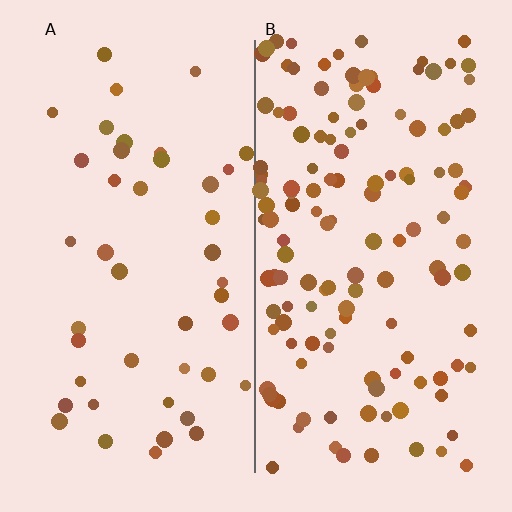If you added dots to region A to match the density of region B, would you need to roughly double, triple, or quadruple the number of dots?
Approximately triple.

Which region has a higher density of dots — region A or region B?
B (the right).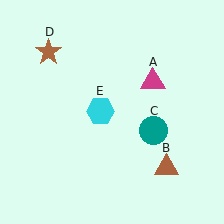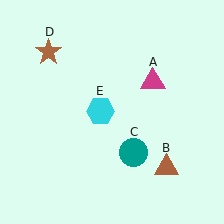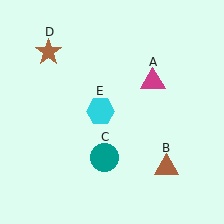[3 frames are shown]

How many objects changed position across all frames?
1 object changed position: teal circle (object C).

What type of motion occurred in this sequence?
The teal circle (object C) rotated clockwise around the center of the scene.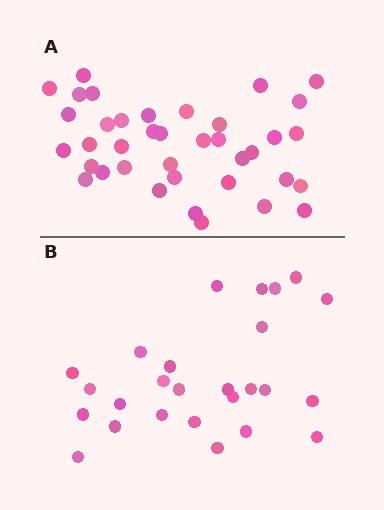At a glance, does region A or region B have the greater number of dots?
Region A (the top region) has more dots.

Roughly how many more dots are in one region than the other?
Region A has roughly 12 or so more dots than region B.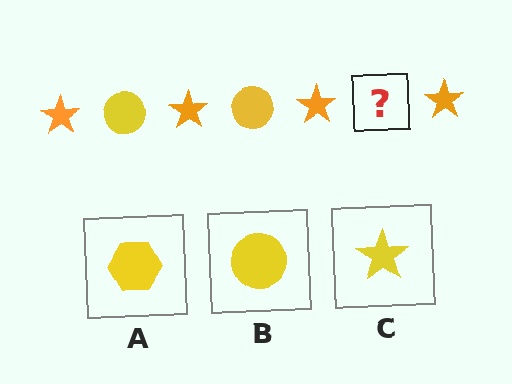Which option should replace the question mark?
Option B.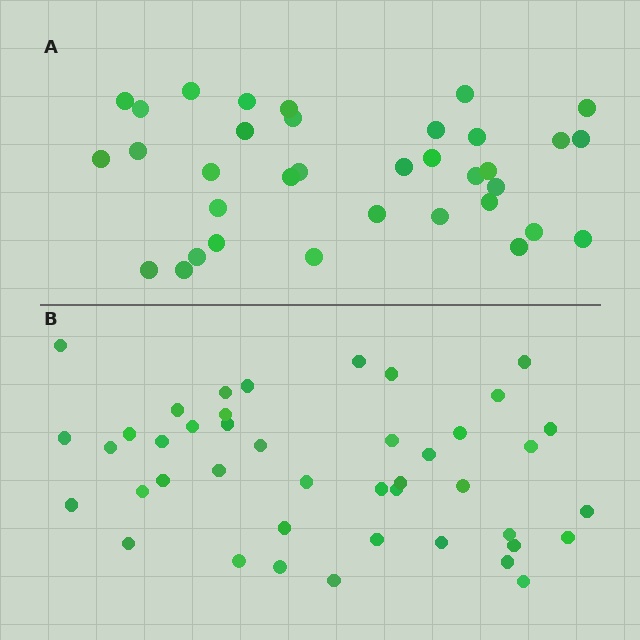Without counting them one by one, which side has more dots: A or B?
Region B (the bottom region) has more dots.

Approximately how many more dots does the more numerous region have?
Region B has roughly 8 or so more dots than region A.